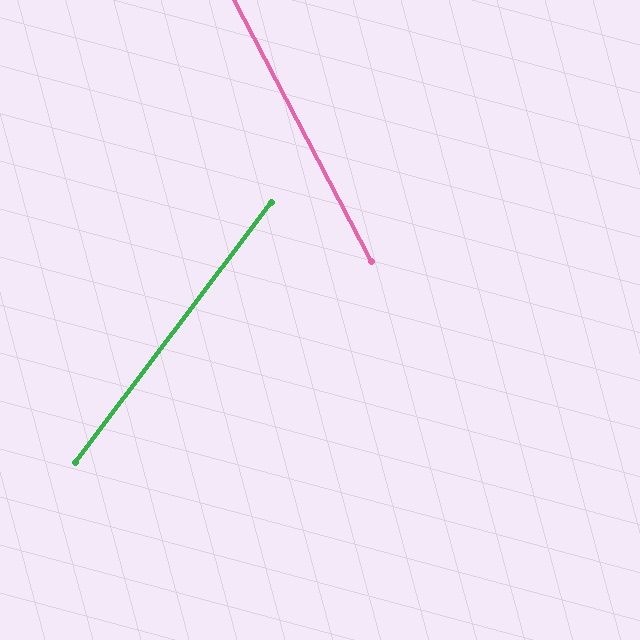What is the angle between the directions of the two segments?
Approximately 65 degrees.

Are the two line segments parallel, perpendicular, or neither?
Neither parallel nor perpendicular — they differ by about 65°.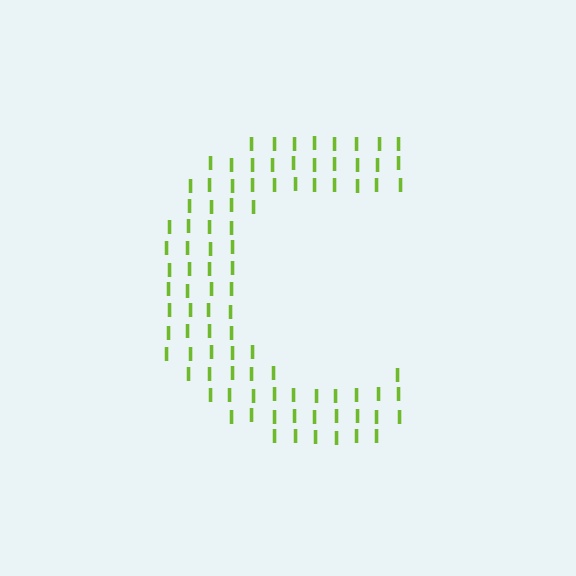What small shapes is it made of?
It is made of small letter I's.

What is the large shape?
The large shape is the letter C.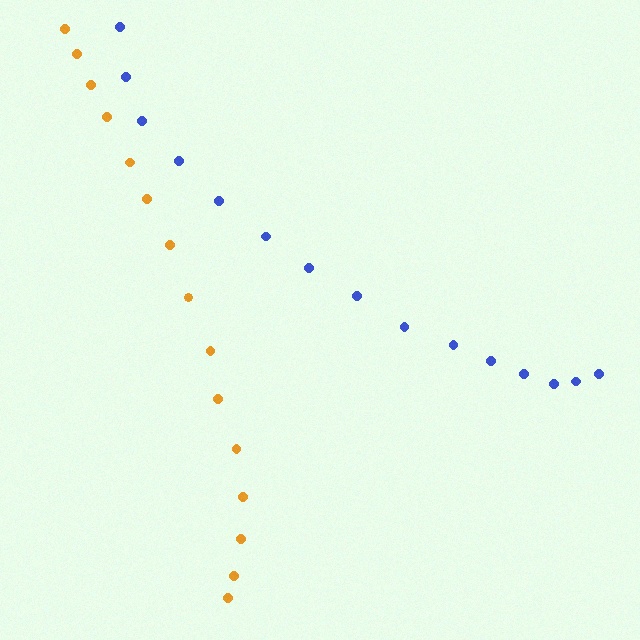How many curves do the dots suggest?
There are 2 distinct paths.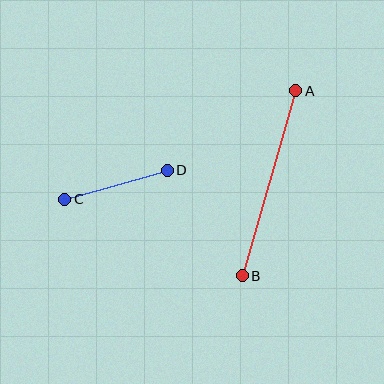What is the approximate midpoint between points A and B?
The midpoint is at approximately (269, 183) pixels.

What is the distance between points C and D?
The distance is approximately 106 pixels.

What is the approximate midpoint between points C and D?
The midpoint is at approximately (116, 185) pixels.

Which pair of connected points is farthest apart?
Points A and B are farthest apart.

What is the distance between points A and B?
The distance is approximately 193 pixels.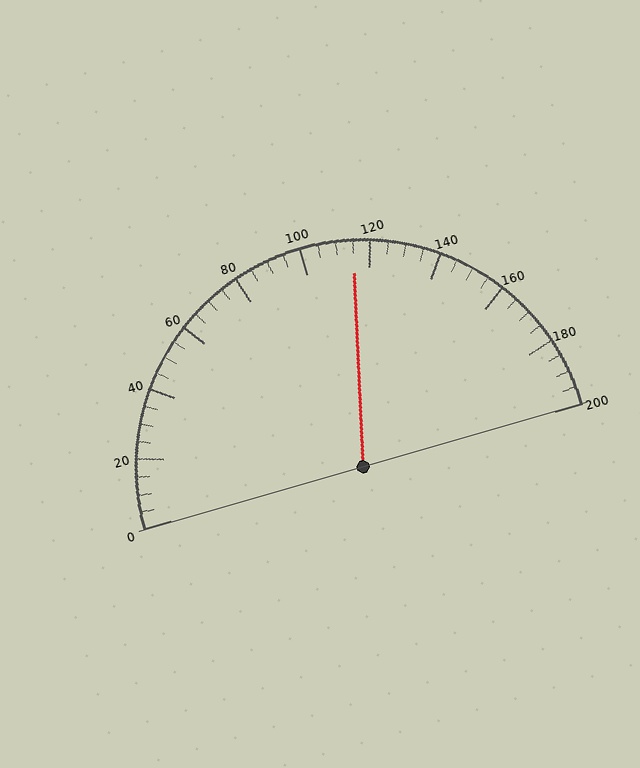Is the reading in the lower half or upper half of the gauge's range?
The reading is in the upper half of the range (0 to 200).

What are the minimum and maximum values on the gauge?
The gauge ranges from 0 to 200.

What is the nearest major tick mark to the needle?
The nearest major tick mark is 120.